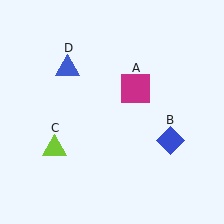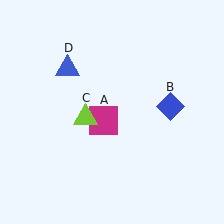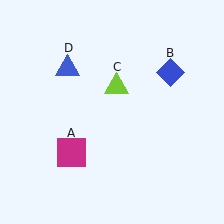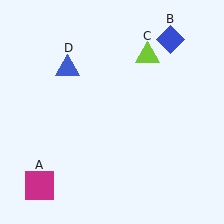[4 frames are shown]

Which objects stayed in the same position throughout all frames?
Blue triangle (object D) remained stationary.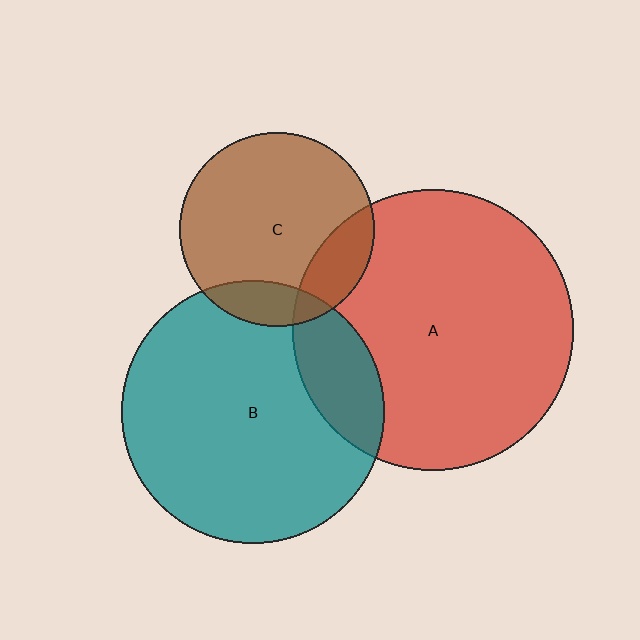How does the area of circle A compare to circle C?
Approximately 2.1 times.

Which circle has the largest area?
Circle A (red).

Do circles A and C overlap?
Yes.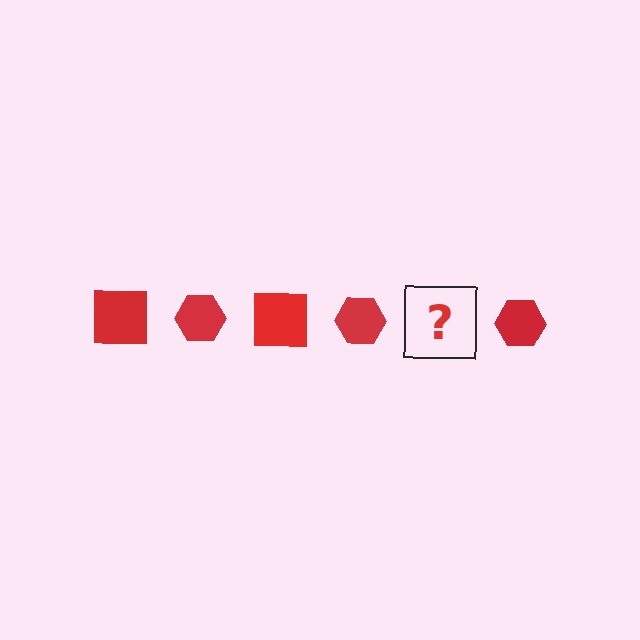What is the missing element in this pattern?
The missing element is a red square.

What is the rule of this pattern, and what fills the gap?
The rule is that the pattern cycles through square, hexagon shapes in red. The gap should be filled with a red square.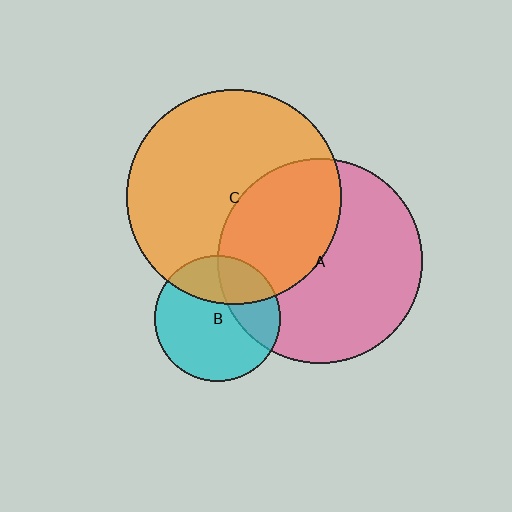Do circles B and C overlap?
Yes.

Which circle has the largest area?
Circle C (orange).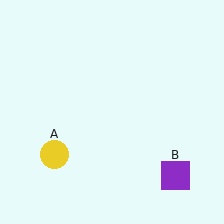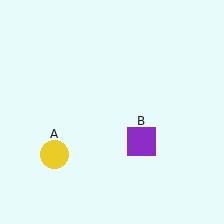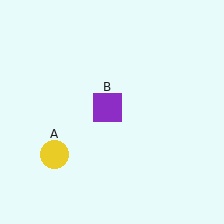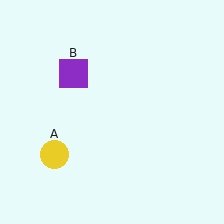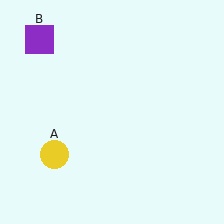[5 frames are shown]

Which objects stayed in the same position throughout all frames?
Yellow circle (object A) remained stationary.